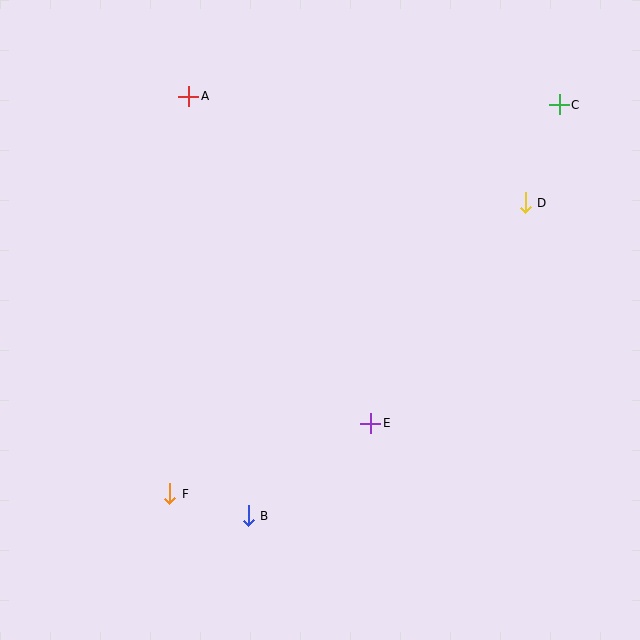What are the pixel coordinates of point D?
Point D is at (525, 203).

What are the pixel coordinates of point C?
Point C is at (559, 105).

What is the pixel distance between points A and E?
The distance between A and E is 374 pixels.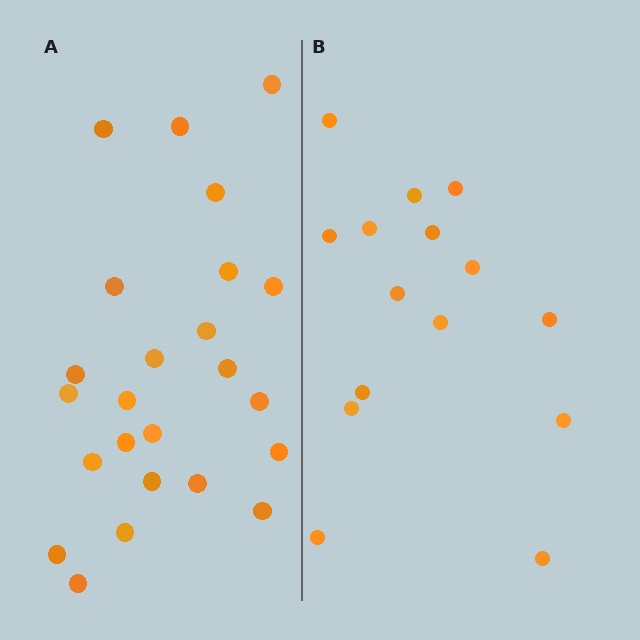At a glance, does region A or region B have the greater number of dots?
Region A (the left region) has more dots.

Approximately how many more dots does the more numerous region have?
Region A has roughly 8 or so more dots than region B.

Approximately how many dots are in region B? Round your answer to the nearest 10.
About 20 dots. (The exact count is 15, which rounds to 20.)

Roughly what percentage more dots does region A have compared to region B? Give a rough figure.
About 60% more.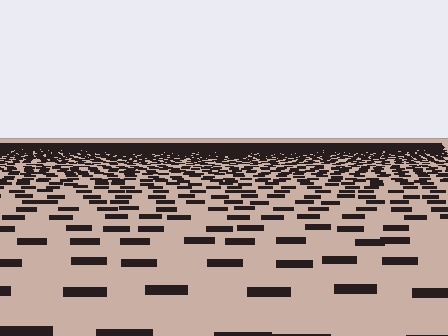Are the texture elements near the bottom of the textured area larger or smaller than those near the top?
Larger. Near the bottom, elements are closer to the viewer and appear at a bigger on-screen size.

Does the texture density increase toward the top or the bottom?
Density increases toward the top.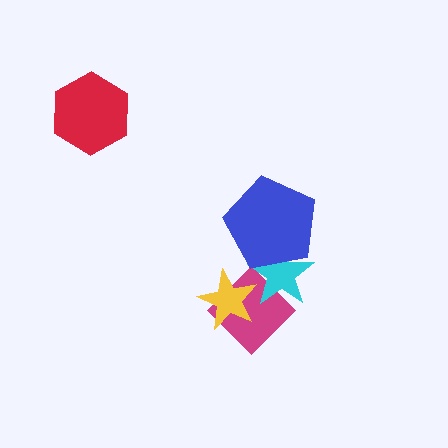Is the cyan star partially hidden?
Yes, it is partially covered by another shape.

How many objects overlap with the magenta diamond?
2 objects overlap with the magenta diamond.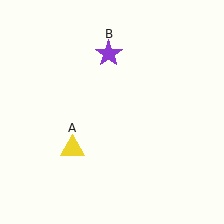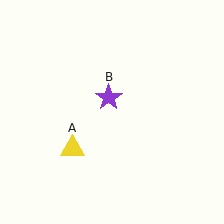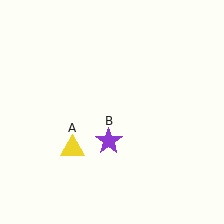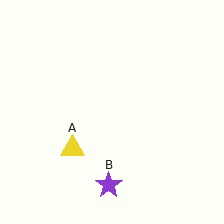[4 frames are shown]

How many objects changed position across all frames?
1 object changed position: purple star (object B).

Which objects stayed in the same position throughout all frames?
Yellow triangle (object A) remained stationary.